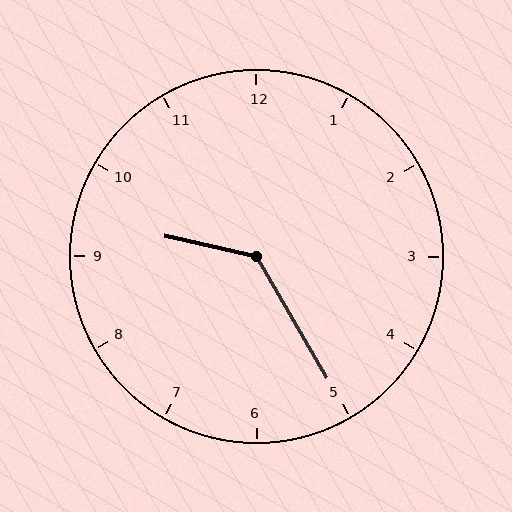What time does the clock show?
9:25.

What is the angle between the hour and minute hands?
Approximately 132 degrees.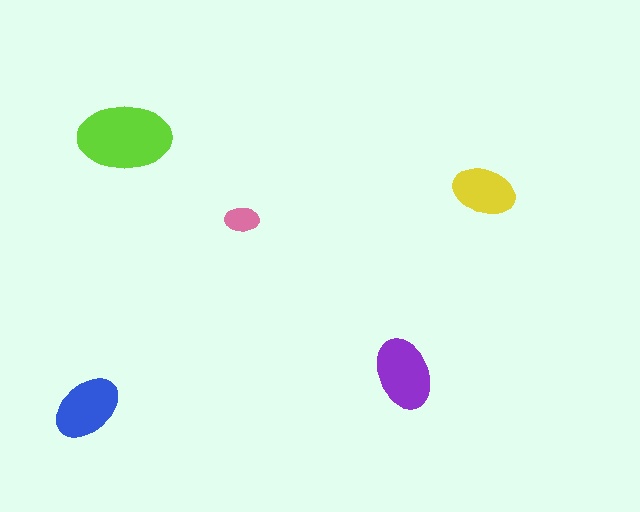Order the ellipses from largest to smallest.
the lime one, the purple one, the blue one, the yellow one, the pink one.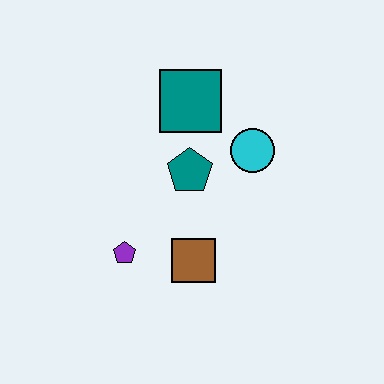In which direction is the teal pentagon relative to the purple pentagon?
The teal pentagon is above the purple pentagon.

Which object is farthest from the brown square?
The teal square is farthest from the brown square.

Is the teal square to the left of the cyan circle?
Yes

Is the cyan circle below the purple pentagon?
No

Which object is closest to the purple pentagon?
The brown square is closest to the purple pentagon.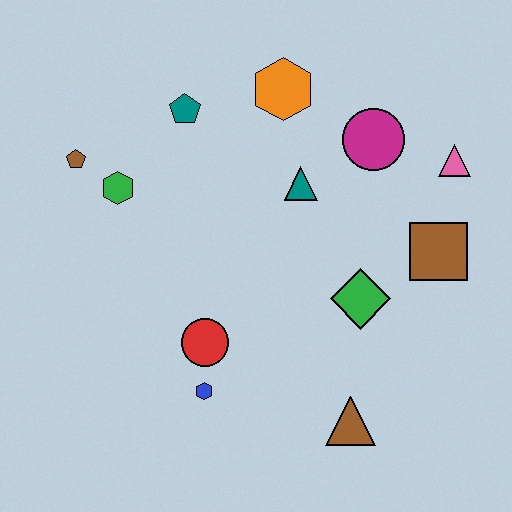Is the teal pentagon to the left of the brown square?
Yes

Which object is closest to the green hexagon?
The brown pentagon is closest to the green hexagon.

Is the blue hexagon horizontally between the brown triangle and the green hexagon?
Yes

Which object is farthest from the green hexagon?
The pink triangle is farthest from the green hexagon.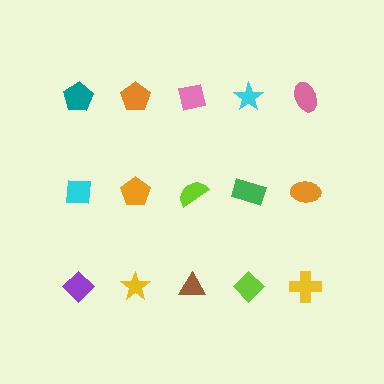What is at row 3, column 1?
A purple diamond.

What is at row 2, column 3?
A lime semicircle.